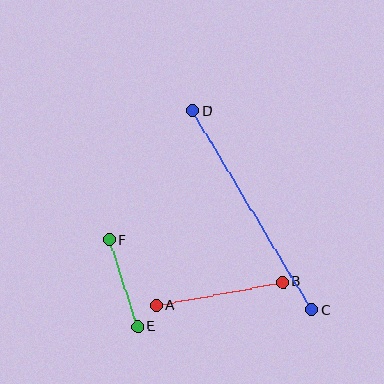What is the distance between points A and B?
The distance is approximately 128 pixels.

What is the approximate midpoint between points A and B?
The midpoint is at approximately (219, 293) pixels.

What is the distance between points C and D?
The distance is approximately 232 pixels.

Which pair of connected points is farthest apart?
Points C and D are farthest apart.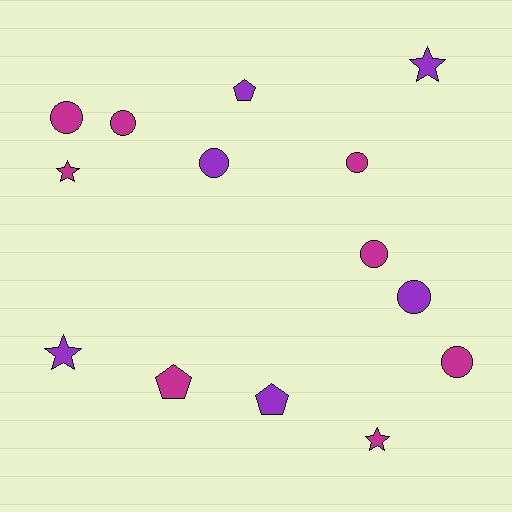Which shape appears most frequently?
Circle, with 7 objects.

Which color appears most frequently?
Magenta, with 8 objects.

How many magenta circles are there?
There are 5 magenta circles.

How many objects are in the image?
There are 14 objects.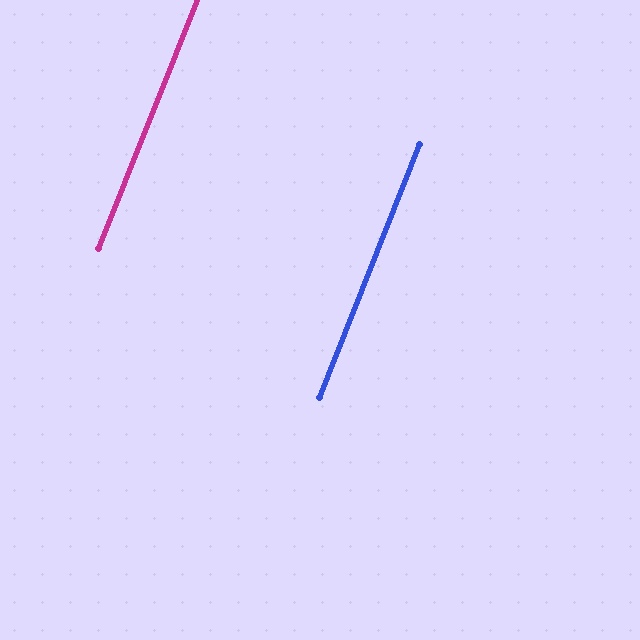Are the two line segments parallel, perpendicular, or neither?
Parallel — their directions differ by only 0.0°.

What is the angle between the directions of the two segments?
Approximately 0 degrees.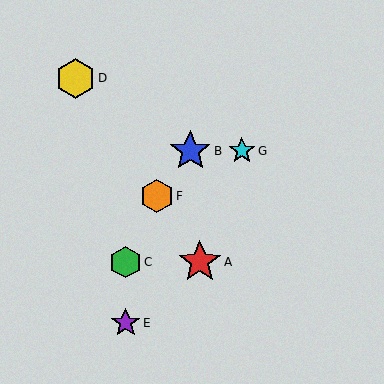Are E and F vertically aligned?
No, E is at x≈126 and F is at x≈157.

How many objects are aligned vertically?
2 objects (C, E) are aligned vertically.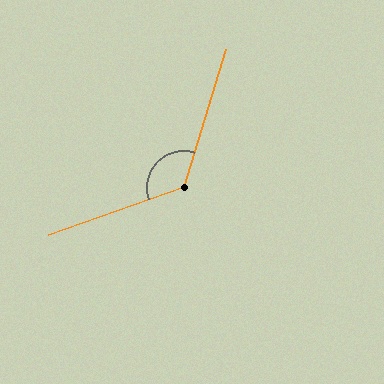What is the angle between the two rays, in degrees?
Approximately 126 degrees.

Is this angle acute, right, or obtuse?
It is obtuse.